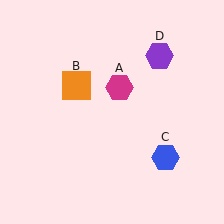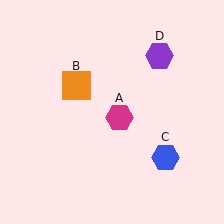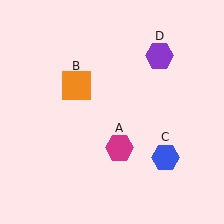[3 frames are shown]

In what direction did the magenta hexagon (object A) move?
The magenta hexagon (object A) moved down.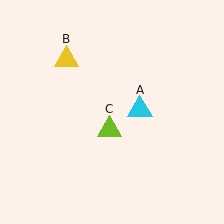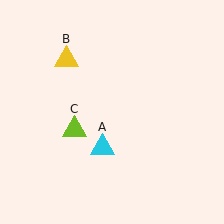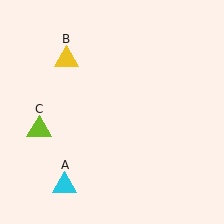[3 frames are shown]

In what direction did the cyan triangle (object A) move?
The cyan triangle (object A) moved down and to the left.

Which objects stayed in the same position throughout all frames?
Yellow triangle (object B) remained stationary.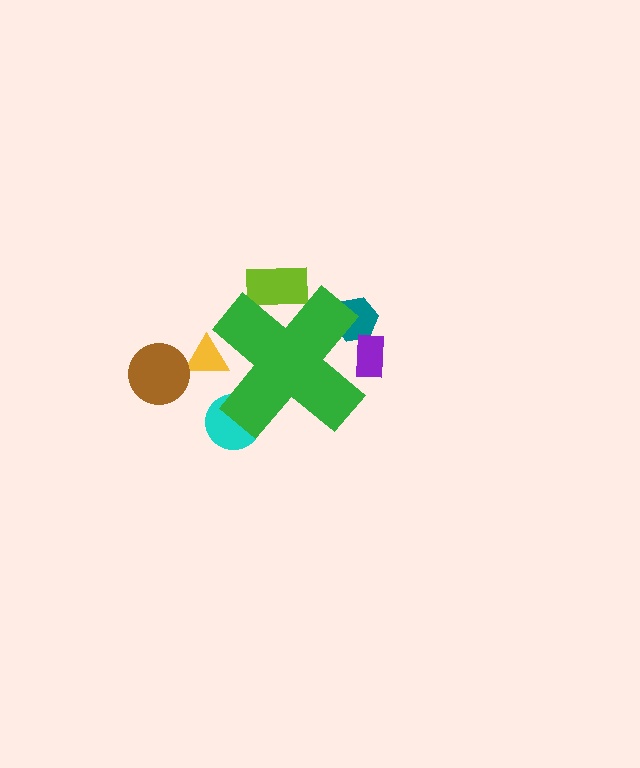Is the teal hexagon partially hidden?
Yes, the teal hexagon is partially hidden behind the green cross.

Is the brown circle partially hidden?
No, the brown circle is fully visible.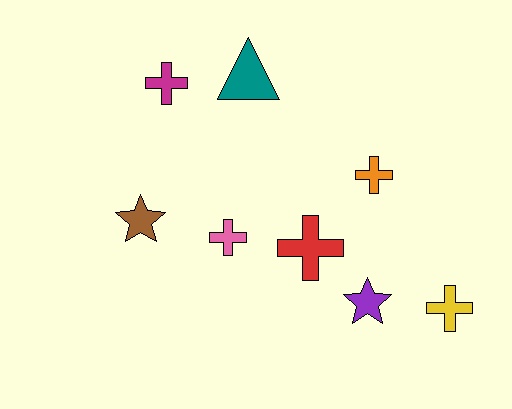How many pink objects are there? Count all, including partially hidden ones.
There is 1 pink object.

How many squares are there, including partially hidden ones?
There are no squares.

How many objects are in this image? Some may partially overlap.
There are 8 objects.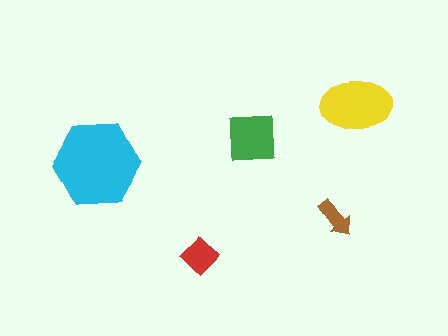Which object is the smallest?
The brown arrow.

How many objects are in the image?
There are 5 objects in the image.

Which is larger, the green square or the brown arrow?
The green square.